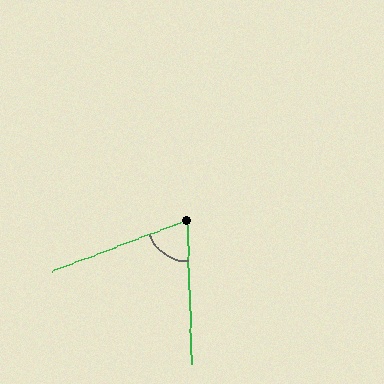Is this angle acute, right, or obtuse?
It is acute.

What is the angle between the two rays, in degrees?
Approximately 71 degrees.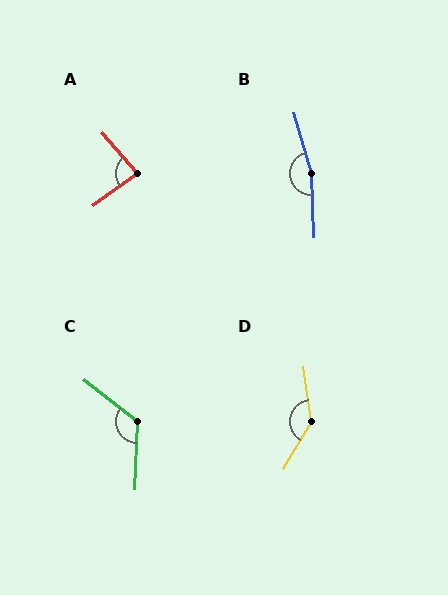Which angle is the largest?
B, at approximately 167 degrees.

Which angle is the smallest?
A, at approximately 85 degrees.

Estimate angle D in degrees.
Approximately 141 degrees.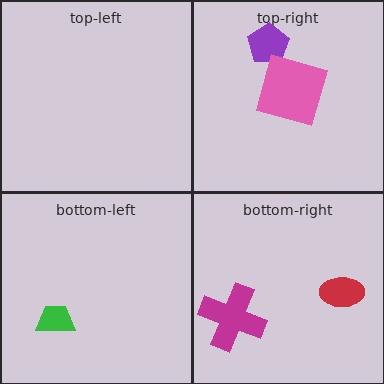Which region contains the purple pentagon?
The top-right region.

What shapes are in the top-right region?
The purple pentagon, the pink square.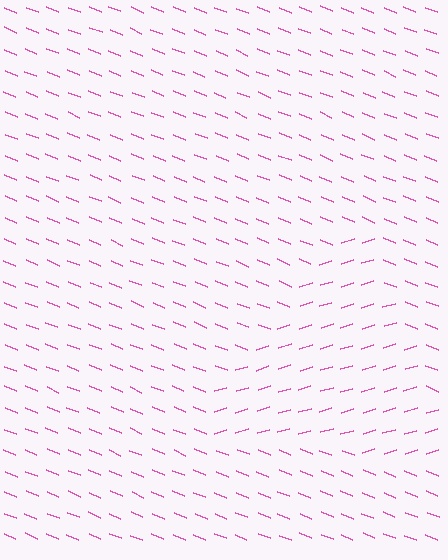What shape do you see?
I see a triangle.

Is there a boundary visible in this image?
Yes, there is a texture boundary formed by a change in line orientation.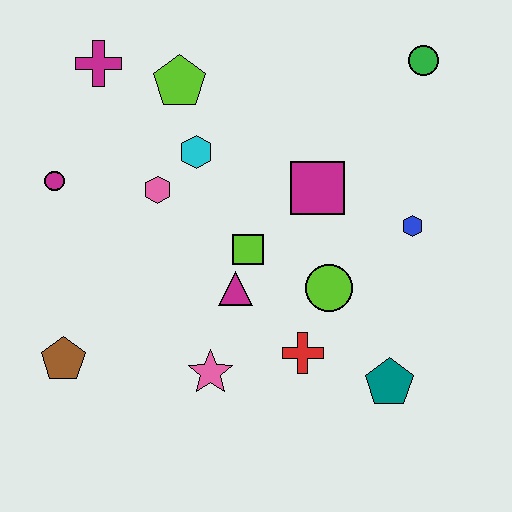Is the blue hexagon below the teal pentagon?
No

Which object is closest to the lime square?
The magenta triangle is closest to the lime square.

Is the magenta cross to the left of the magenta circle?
No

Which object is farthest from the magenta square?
The brown pentagon is farthest from the magenta square.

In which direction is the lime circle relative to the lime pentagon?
The lime circle is below the lime pentagon.